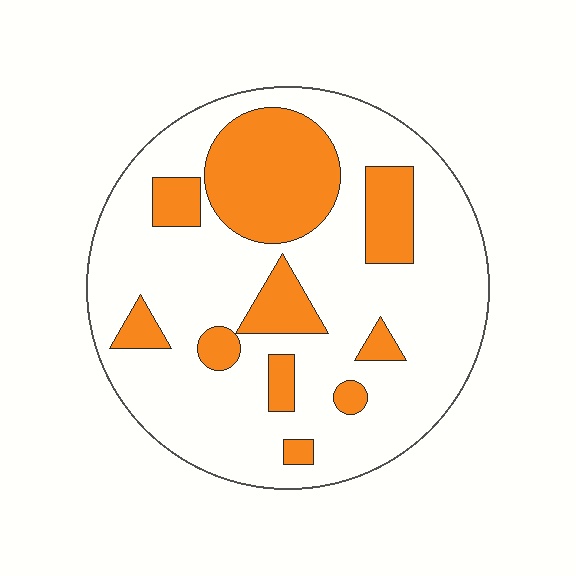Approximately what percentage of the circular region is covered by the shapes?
Approximately 25%.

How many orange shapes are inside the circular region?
10.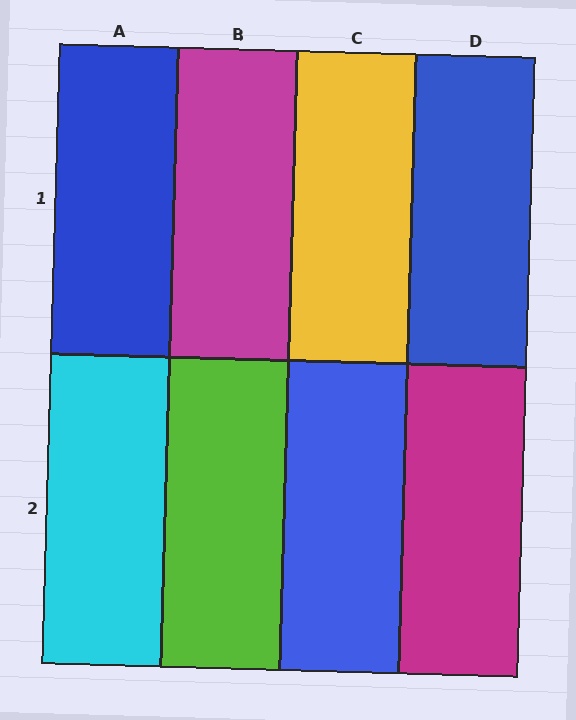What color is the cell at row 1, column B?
Magenta.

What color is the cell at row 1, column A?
Blue.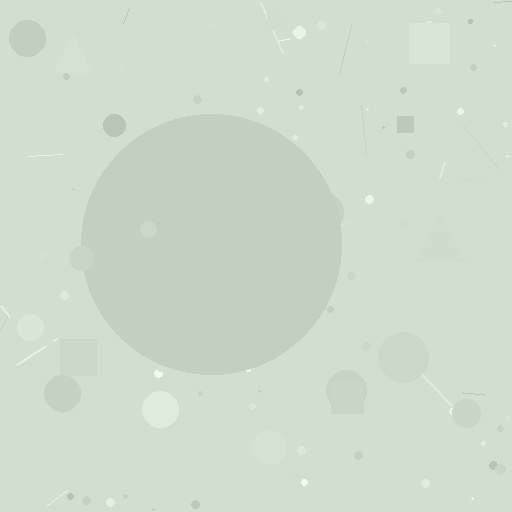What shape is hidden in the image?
A circle is hidden in the image.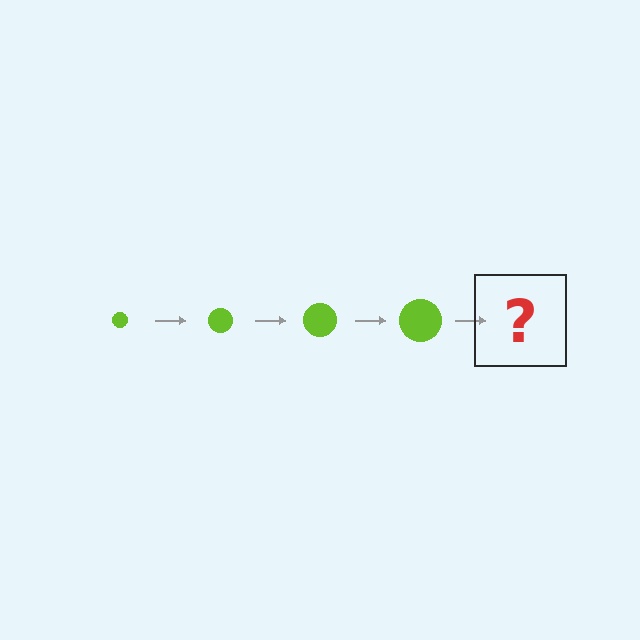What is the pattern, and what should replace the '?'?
The pattern is that the circle gets progressively larger each step. The '?' should be a lime circle, larger than the previous one.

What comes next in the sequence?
The next element should be a lime circle, larger than the previous one.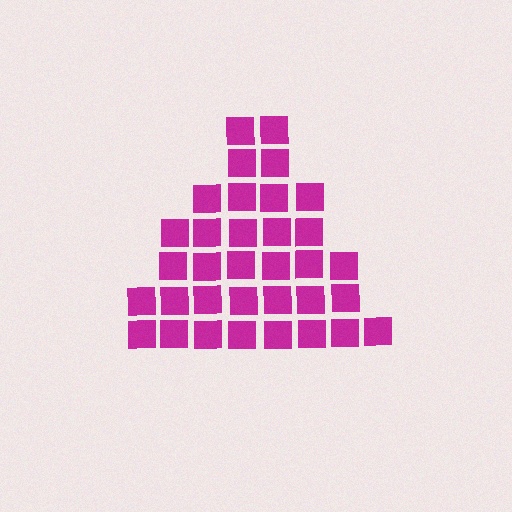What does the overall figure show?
The overall figure shows a triangle.